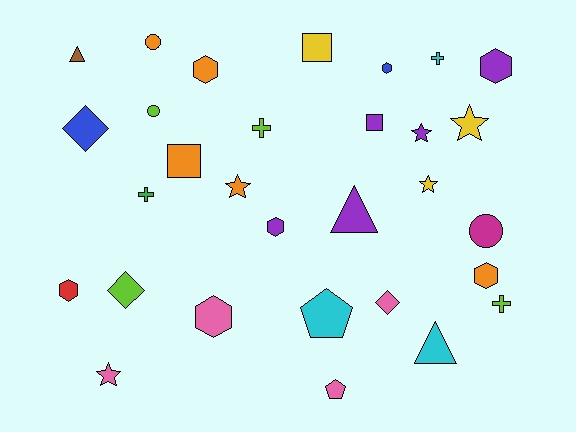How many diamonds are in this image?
There are 3 diamonds.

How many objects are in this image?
There are 30 objects.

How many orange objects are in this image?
There are 5 orange objects.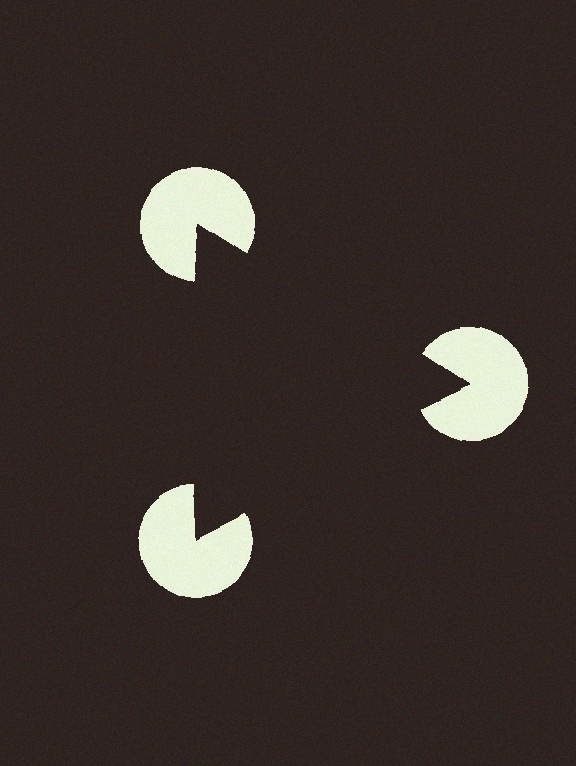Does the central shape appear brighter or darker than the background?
It typically appears slightly darker than the background, even though no actual brightness change is drawn.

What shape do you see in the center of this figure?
An illusory triangle — its edges are inferred from the aligned wedge cuts in the pac-man discs, not physically drawn.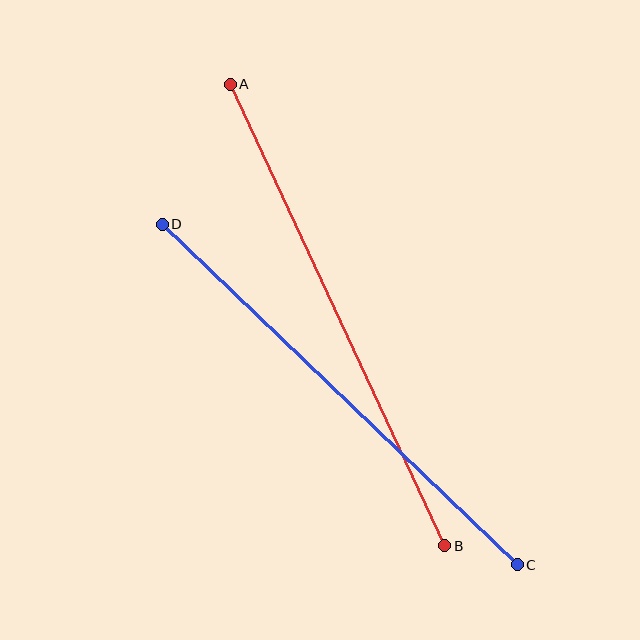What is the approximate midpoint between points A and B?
The midpoint is at approximately (338, 315) pixels.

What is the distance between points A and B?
The distance is approximately 509 pixels.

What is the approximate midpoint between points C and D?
The midpoint is at approximately (340, 395) pixels.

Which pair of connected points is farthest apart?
Points A and B are farthest apart.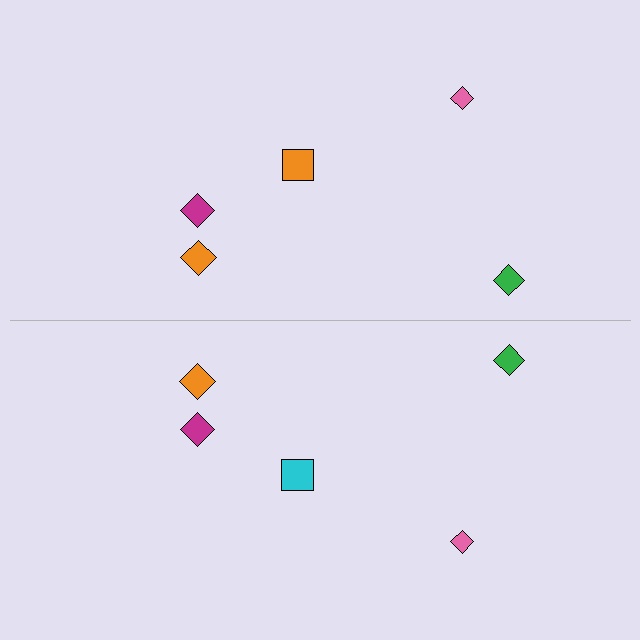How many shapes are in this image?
There are 10 shapes in this image.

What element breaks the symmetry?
The cyan square on the bottom side breaks the symmetry — its mirror counterpart is orange.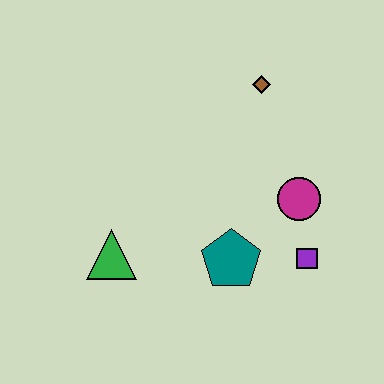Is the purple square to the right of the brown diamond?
Yes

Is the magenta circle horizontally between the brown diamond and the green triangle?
No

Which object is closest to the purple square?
The magenta circle is closest to the purple square.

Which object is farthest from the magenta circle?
The green triangle is farthest from the magenta circle.